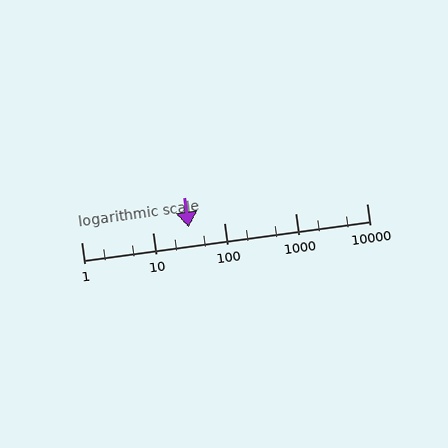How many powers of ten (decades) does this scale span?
The scale spans 4 decades, from 1 to 10000.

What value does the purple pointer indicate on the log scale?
The pointer indicates approximately 32.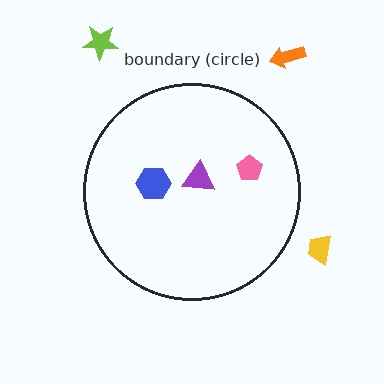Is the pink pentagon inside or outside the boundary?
Inside.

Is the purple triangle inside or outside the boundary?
Inside.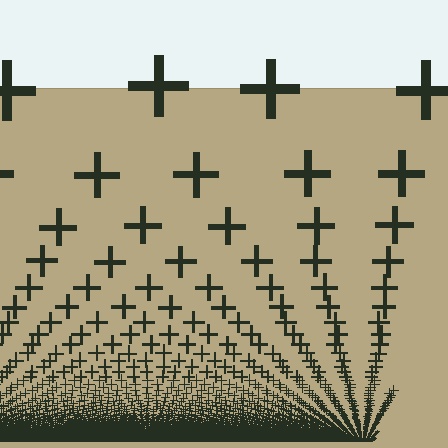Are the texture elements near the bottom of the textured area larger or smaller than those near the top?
Smaller. The gradient is inverted — elements near the bottom are smaller and denser.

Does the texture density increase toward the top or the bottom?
Density increases toward the bottom.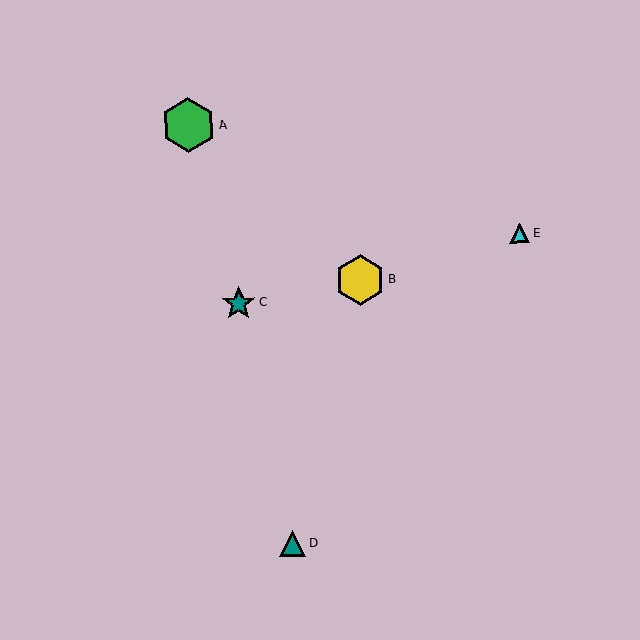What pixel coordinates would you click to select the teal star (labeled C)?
Click at (239, 303) to select the teal star C.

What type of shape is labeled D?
Shape D is a teal triangle.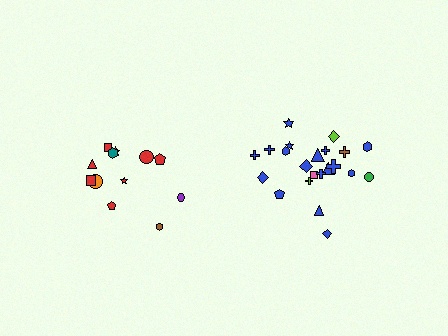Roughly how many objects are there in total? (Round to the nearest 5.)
Roughly 35 objects in total.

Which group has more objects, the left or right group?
The right group.